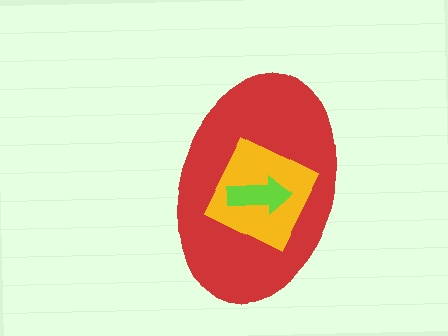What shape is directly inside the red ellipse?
The yellow diamond.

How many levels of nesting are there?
3.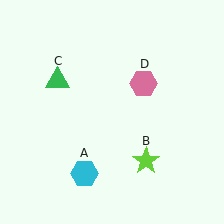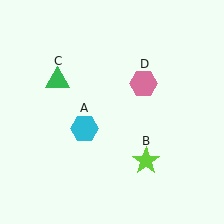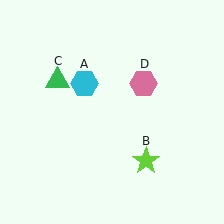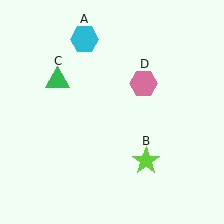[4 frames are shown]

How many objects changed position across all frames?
1 object changed position: cyan hexagon (object A).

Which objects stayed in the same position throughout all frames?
Lime star (object B) and green triangle (object C) and pink hexagon (object D) remained stationary.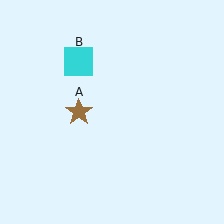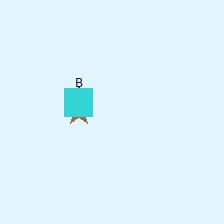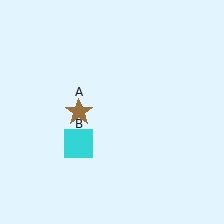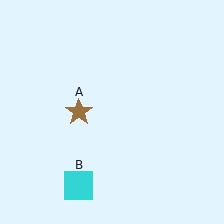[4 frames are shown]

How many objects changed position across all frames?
1 object changed position: cyan square (object B).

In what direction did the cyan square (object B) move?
The cyan square (object B) moved down.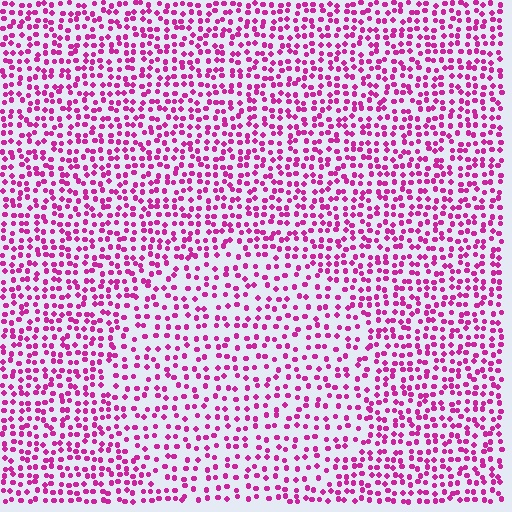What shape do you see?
I see a circle.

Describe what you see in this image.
The image contains small magenta elements arranged at two different densities. A circle-shaped region is visible where the elements are less densely packed than the surrounding area.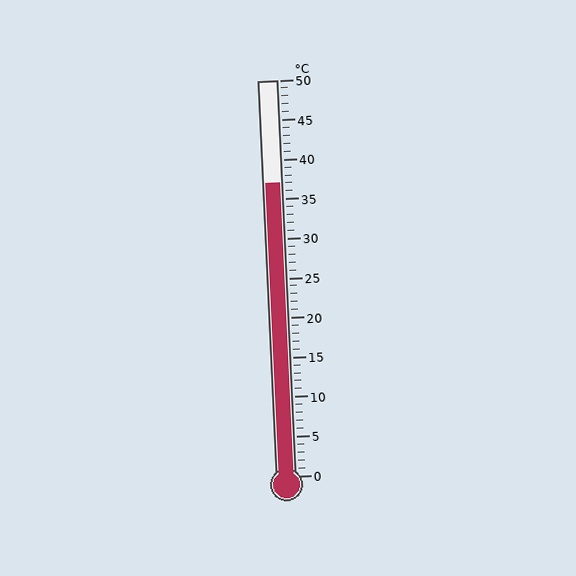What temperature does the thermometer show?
The thermometer shows approximately 37°C.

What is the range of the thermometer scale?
The thermometer scale ranges from 0°C to 50°C.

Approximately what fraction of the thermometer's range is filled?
The thermometer is filled to approximately 75% of its range.